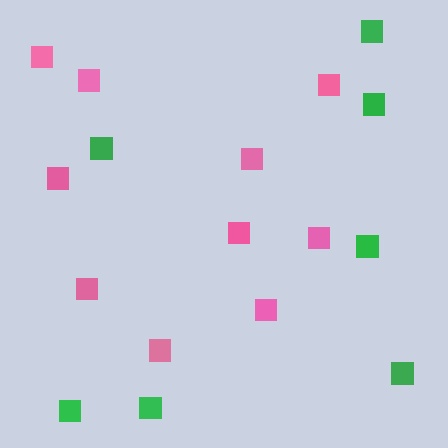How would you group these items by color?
There are 2 groups: one group of pink squares (10) and one group of green squares (7).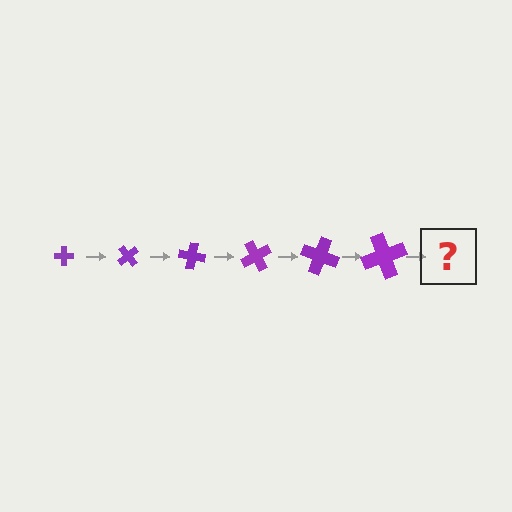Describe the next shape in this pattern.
It should be a cross, larger than the previous one and rotated 300 degrees from the start.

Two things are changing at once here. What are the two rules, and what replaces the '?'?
The two rules are that the cross grows larger each step and it rotates 50 degrees each step. The '?' should be a cross, larger than the previous one and rotated 300 degrees from the start.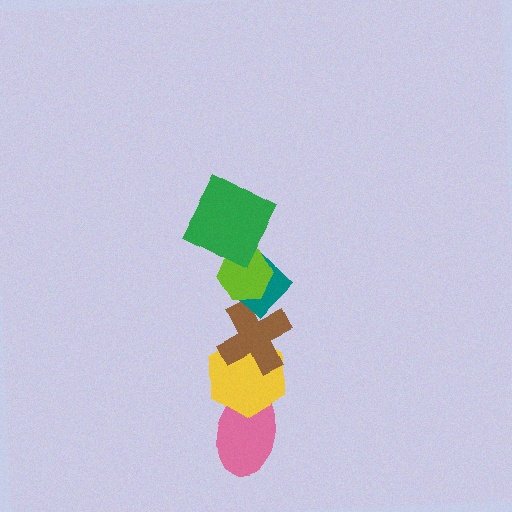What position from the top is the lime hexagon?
The lime hexagon is 2nd from the top.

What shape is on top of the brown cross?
The teal diamond is on top of the brown cross.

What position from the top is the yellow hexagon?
The yellow hexagon is 5th from the top.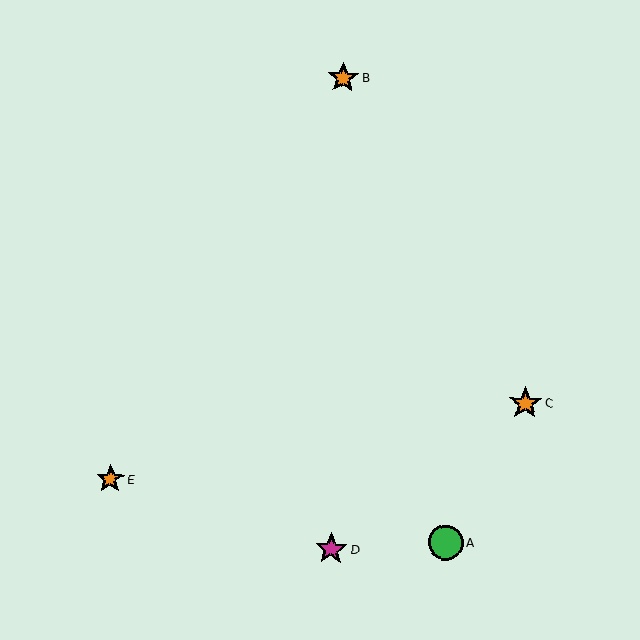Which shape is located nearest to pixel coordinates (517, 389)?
The orange star (labeled C) at (525, 403) is nearest to that location.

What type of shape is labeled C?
Shape C is an orange star.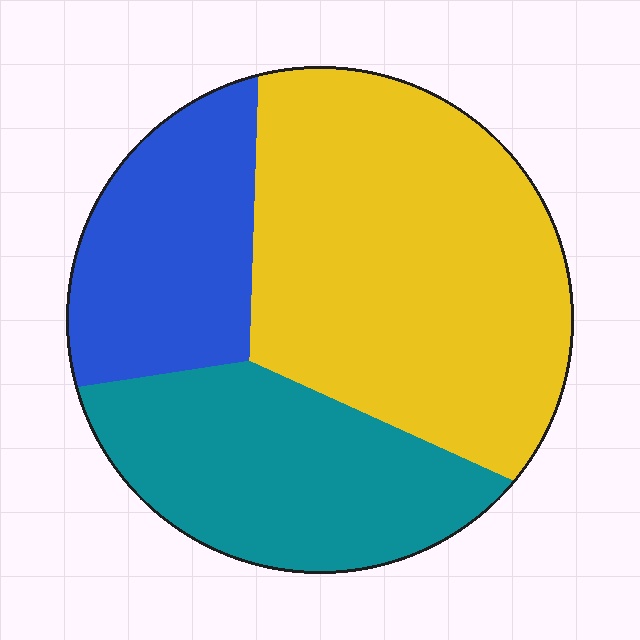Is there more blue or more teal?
Teal.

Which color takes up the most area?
Yellow, at roughly 50%.